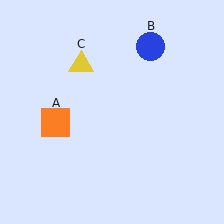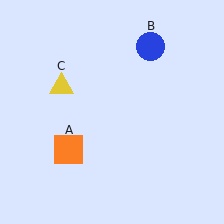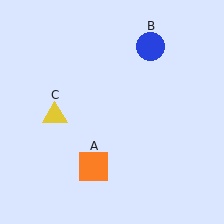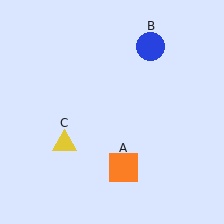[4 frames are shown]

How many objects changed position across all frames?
2 objects changed position: orange square (object A), yellow triangle (object C).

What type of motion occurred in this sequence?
The orange square (object A), yellow triangle (object C) rotated counterclockwise around the center of the scene.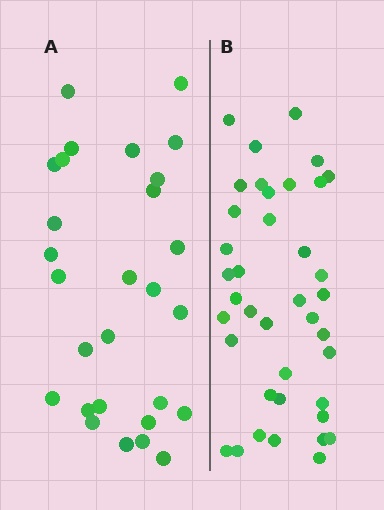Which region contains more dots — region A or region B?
Region B (the right region) has more dots.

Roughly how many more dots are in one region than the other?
Region B has roughly 12 or so more dots than region A.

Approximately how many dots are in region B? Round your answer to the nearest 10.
About 40 dots. (The exact count is 39, which rounds to 40.)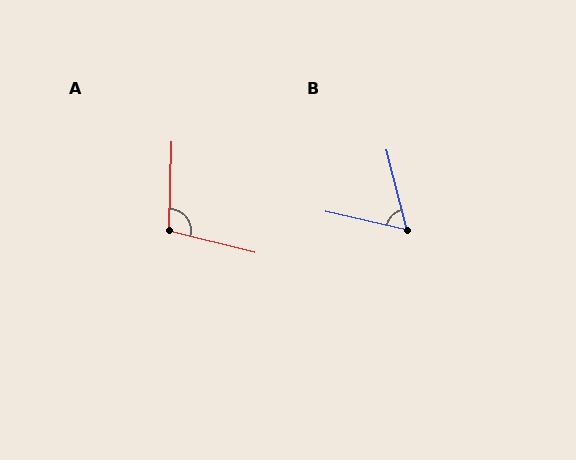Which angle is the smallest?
B, at approximately 63 degrees.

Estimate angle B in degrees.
Approximately 63 degrees.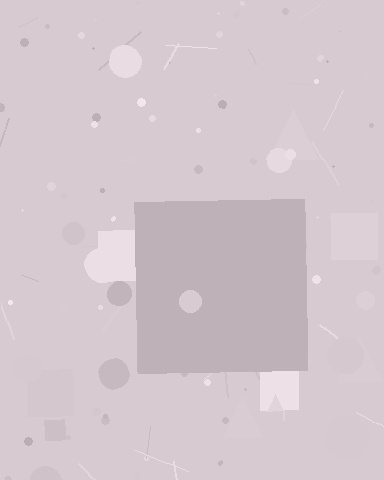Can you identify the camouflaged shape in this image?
The camouflaged shape is a square.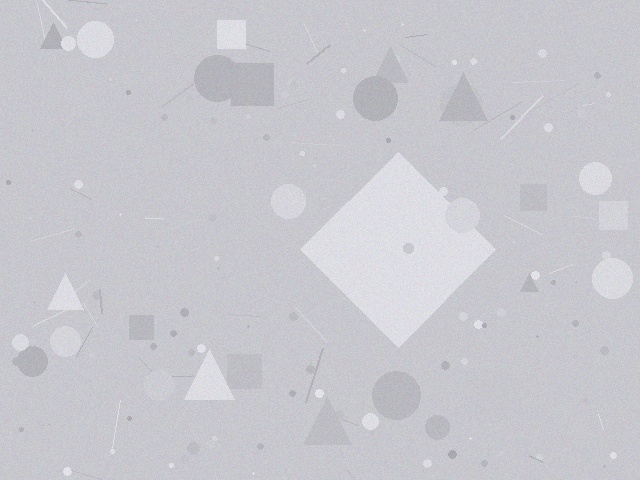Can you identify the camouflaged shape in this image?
The camouflaged shape is a diamond.